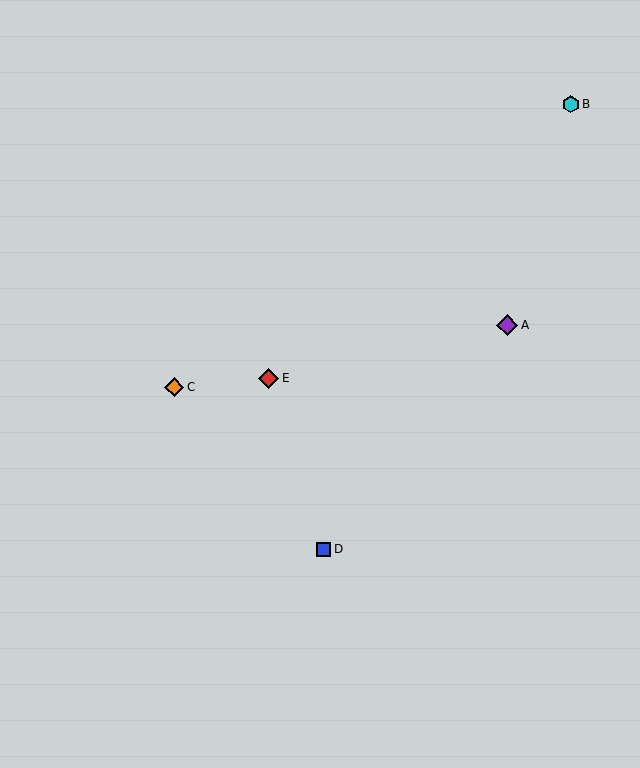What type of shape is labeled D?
Shape D is a blue square.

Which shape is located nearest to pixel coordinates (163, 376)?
The orange diamond (labeled C) at (174, 387) is nearest to that location.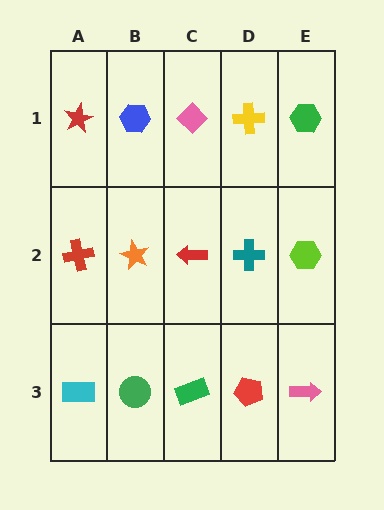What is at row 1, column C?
A pink diamond.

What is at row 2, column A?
A red cross.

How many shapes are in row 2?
5 shapes.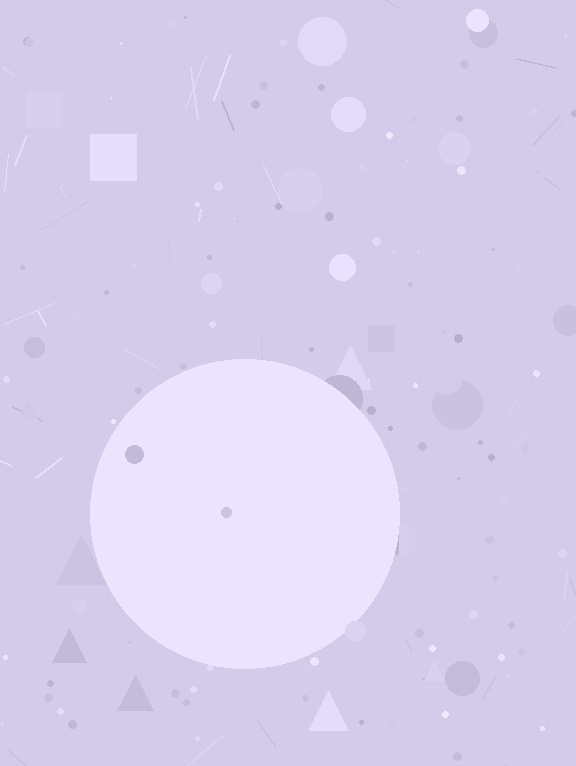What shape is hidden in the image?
A circle is hidden in the image.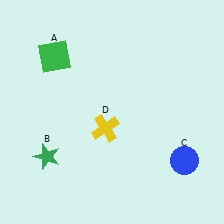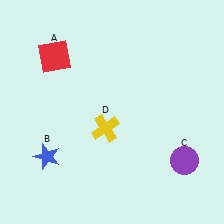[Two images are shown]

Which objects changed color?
A changed from green to red. B changed from green to blue. C changed from blue to purple.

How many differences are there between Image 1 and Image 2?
There are 3 differences between the two images.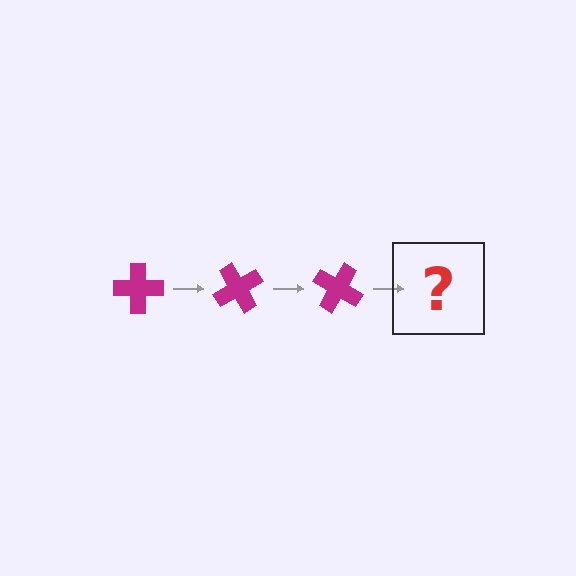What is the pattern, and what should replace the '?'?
The pattern is that the cross rotates 60 degrees each step. The '?' should be a magenta cross rotated 180 degrees.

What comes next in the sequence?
The next element should be a magenta cross rotated 180 degrees.